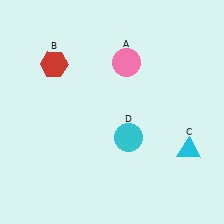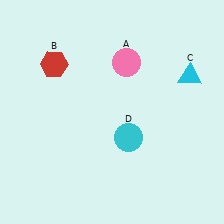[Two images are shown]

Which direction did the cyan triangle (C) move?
The cyan triangle (C) moved up.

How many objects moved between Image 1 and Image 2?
1 object moved between the two images.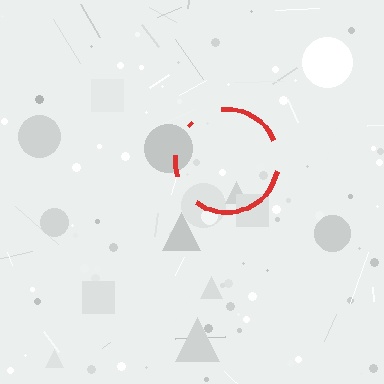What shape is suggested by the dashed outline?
The dashed outline suggests a circle.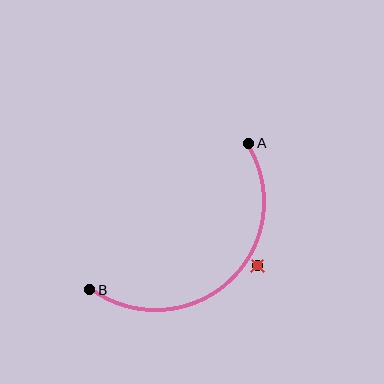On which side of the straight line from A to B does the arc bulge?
The arc bulges below and to the right of the straight line connecting A and B.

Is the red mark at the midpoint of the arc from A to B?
No — the red mark does not lie on the arc at all. It sits slightly outside the curve.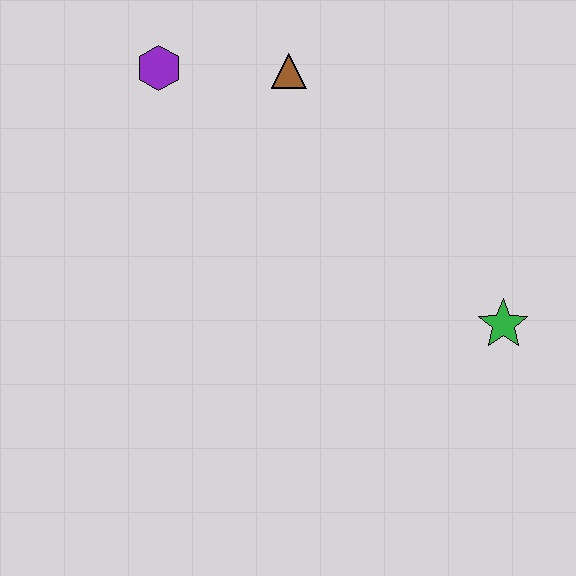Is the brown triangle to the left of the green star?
Yes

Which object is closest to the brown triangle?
The purple hexagon is closest to the brown triangle.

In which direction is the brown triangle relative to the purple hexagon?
The brown triangle is to the right of the purple hexagon.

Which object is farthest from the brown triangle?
The green star is farthest from the brown triangle.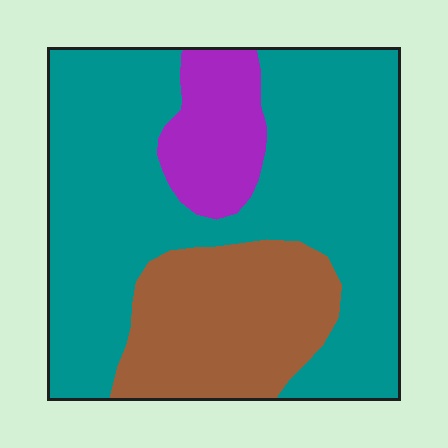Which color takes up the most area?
Teal, at roughly 65%.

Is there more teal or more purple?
Teal.